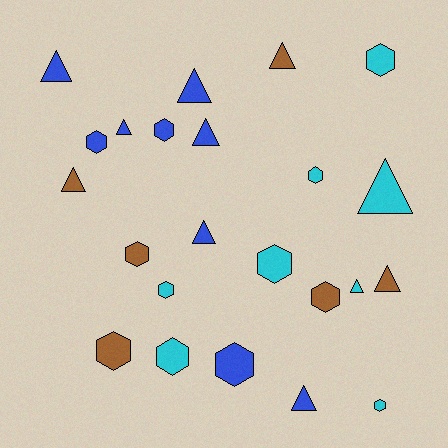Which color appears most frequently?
Blue, with 9 objects.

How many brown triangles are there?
There are 3 brown triangles.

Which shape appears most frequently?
Hexagon, with 12 objects.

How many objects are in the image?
There are 23 objects.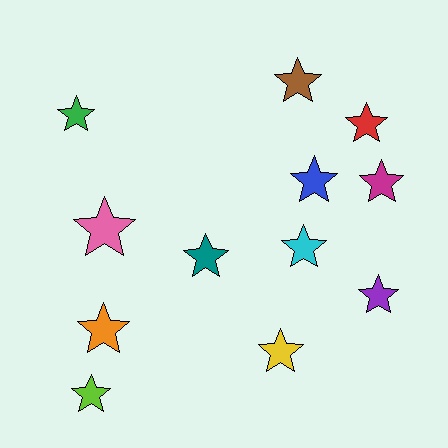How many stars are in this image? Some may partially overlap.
There are 12 stars.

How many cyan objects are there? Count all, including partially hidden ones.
There is 1 cyan object.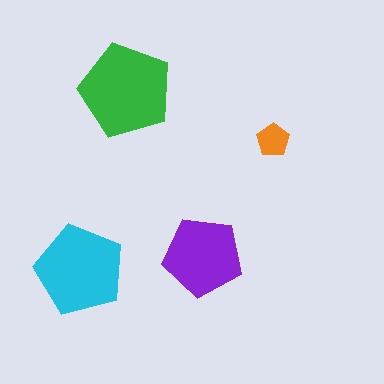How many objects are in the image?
There are 4 objects in the image.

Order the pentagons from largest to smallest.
the green one, the cyan one, the purple one, the orange one.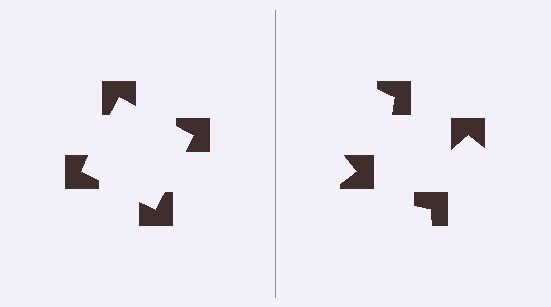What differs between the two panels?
The notched squares are positioned identically on both sides; only the wedge orientations differ. On the left they align to a square; on the right they are misaligned.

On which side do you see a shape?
An illusory square appears on the left side. On the right side the wedge cuts are rotated, so no coherent shape forms.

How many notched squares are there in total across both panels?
8 — 4 on each side.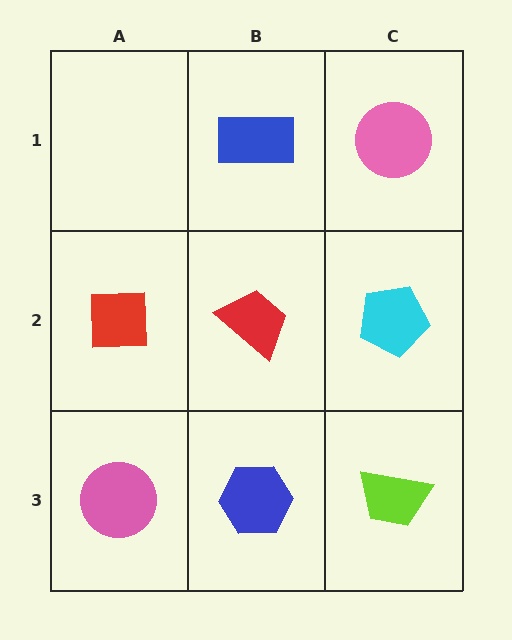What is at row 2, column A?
A red square.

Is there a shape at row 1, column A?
No, that cell is empty.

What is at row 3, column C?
A lime trapezoid.